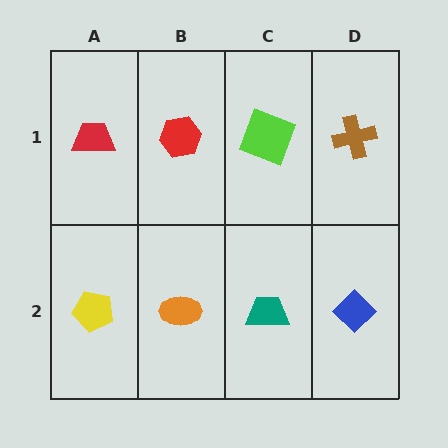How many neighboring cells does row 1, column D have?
2.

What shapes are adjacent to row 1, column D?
A blue diamond (row 2, column D), a lime square (row 1, column C).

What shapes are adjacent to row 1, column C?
A teal trapezoid (row 2, column C), a red hexagon (row 1, column B), a brown cross (row 1, column D).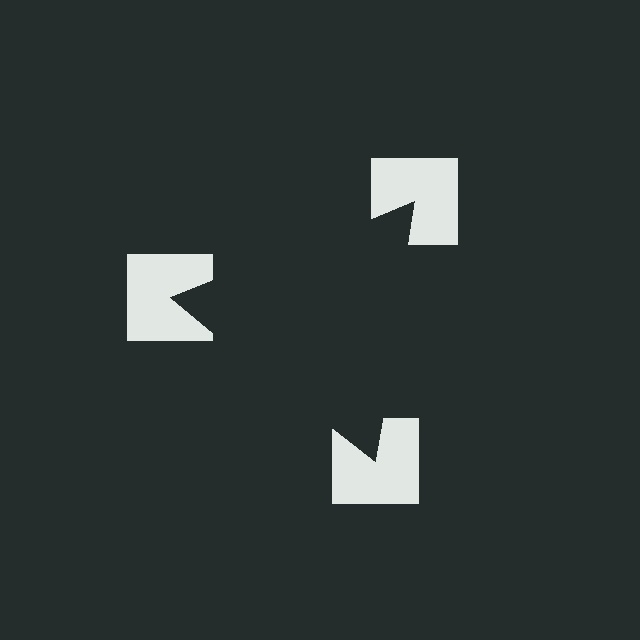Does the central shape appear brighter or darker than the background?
It typically appears slightly darker than the background, even though no actual brightness change is drawn.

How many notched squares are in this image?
There are 3 — one at each vertex of the illusory triangle.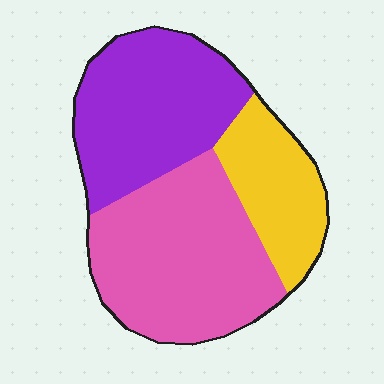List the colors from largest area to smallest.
From largest to smallest: pink, purple, yellow.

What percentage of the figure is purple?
Purple covers roughly 35% of the figure.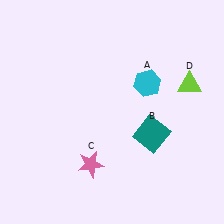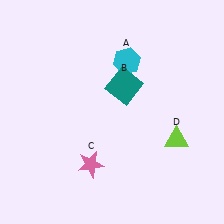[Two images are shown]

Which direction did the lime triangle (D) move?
The lime triangle (D) moved down.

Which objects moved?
The objects that moved are: the cyan hexagon (A), the teal square (B), the lime triangle (D).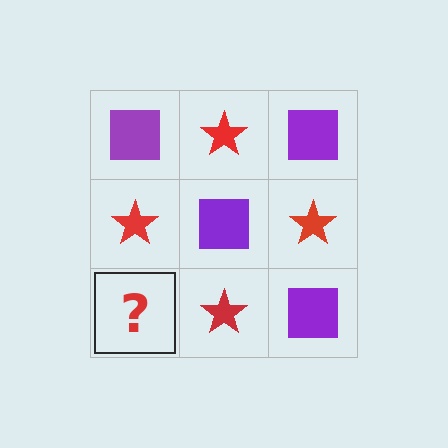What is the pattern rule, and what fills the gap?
The rule is that it alternates purple square and red star in a checkerboard pattern. The gap should be filled with a purple square.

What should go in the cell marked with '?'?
The missing cell should contain a purple square.